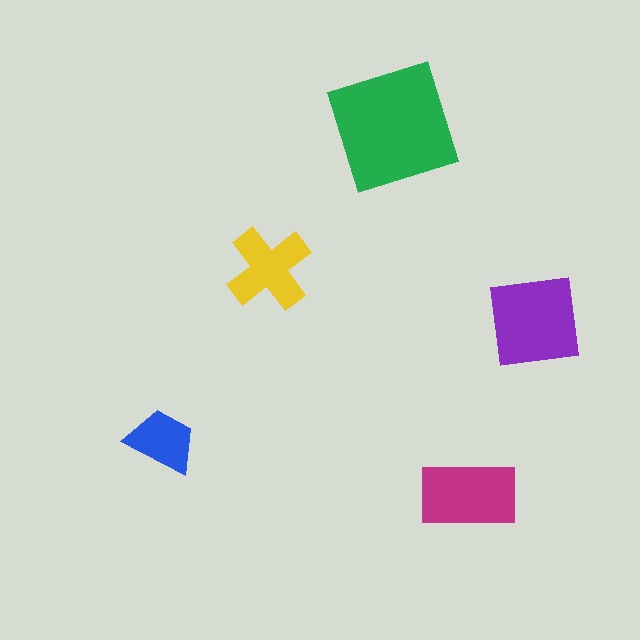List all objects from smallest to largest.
The blue trapezoid, the yellow cross, the magenta rectangle, the purple square, the green square.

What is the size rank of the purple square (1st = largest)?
2nd.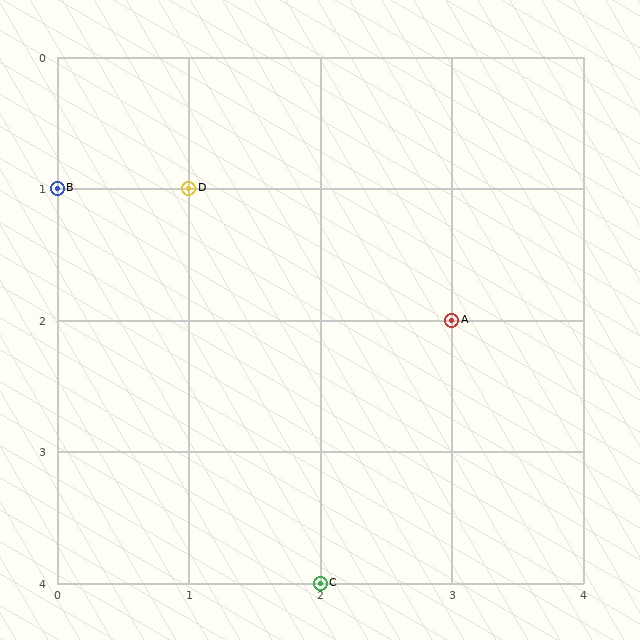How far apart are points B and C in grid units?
Points B and C are 2 columns and 3 rows apart (about 3.6 grid units diagonally).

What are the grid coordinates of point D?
Point D is at grid coordinates (1, 1).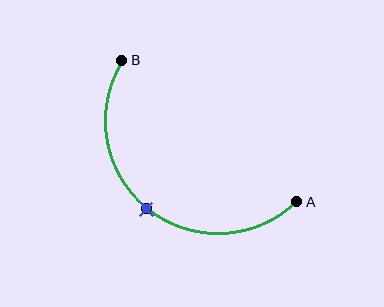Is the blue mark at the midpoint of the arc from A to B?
Yes. The blue mark lies on the arc at equal arc-length from both A and B — it is the arc midpoint.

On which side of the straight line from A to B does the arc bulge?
The arc bulges below and to the left of the straight line connecting A and B.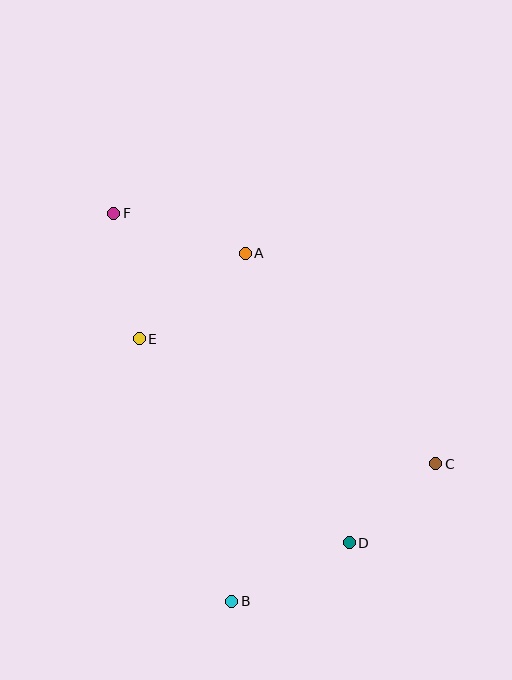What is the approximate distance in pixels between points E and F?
The distance between E and F is approximately 128 pixels.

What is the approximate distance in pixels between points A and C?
The distance between A and C is approximately 284 pixels.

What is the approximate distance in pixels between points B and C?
The distance between B and C is approximately 246 pixels.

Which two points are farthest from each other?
Points C and F are farthest from each other.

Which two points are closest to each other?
Points C and D are closest to each other.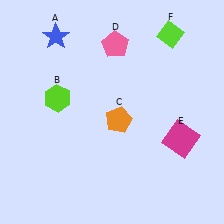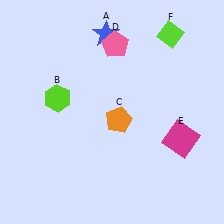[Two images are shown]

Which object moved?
The blue star (A) moved right.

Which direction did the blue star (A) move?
The blue star (A) moved right.